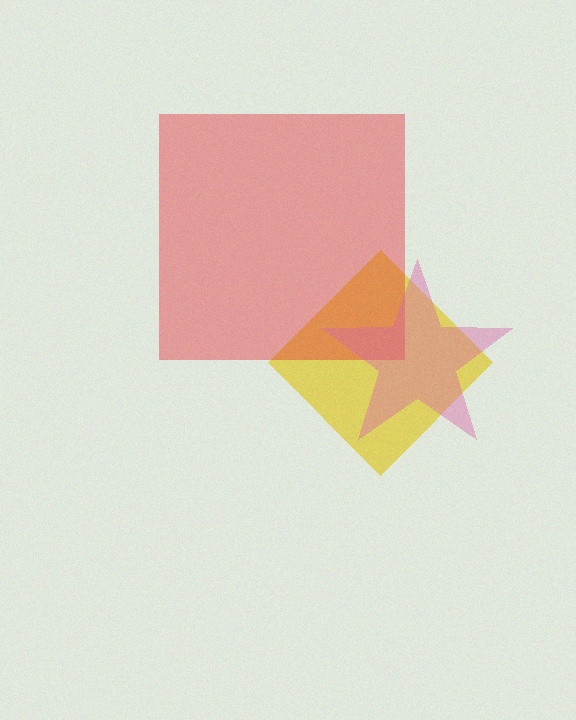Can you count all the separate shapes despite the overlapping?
Yes, there are 3 separate shapes.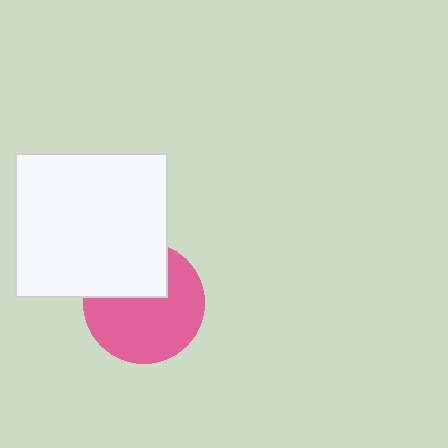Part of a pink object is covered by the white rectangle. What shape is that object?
It is a circle.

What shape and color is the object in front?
The object in front is a white rectangle.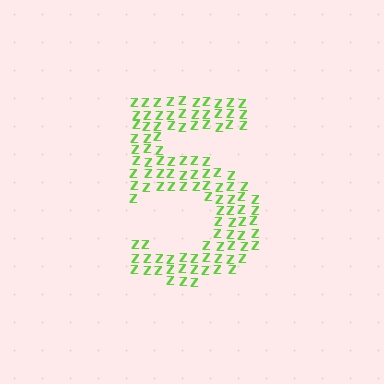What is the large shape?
The large shape is the digit 5.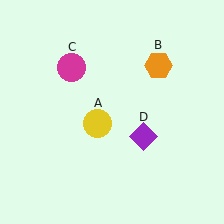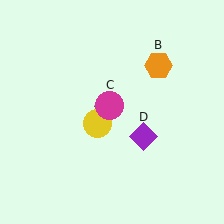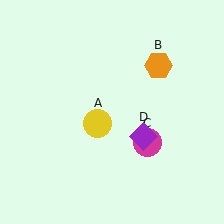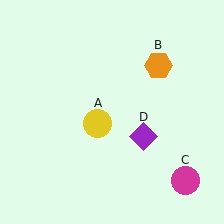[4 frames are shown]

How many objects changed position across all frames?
1 object changed position: magenta circle (object C).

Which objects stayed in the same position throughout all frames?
Yellow circle (object A) and orange hexagon (object B) and purple diamond (object D) remained stationary.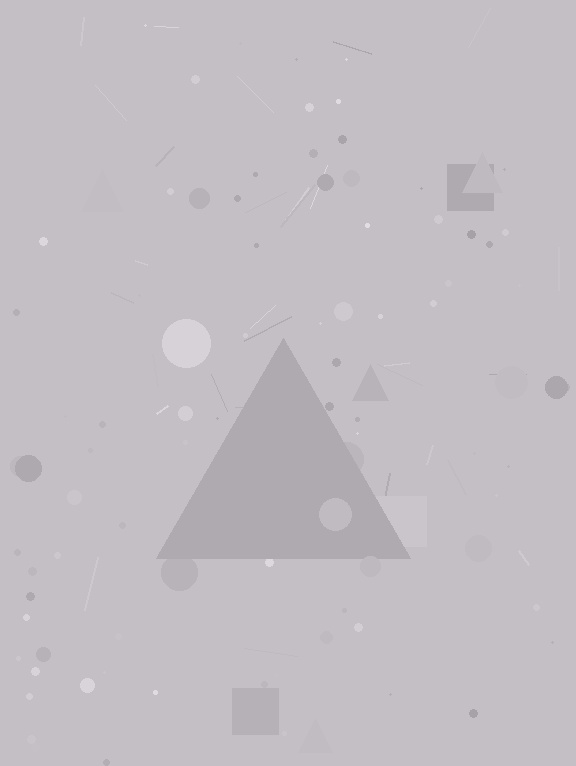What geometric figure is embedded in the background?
A triangle is embedded in the background.